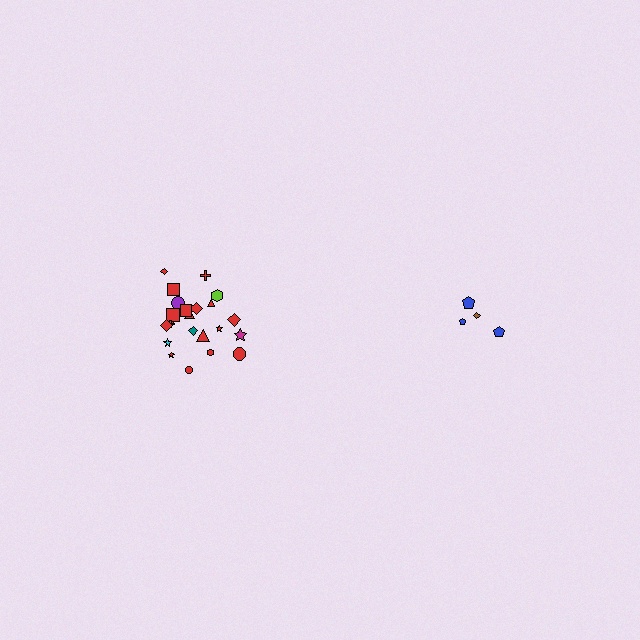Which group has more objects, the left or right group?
The left group.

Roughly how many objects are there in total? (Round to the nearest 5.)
Roughly 30 objects in total.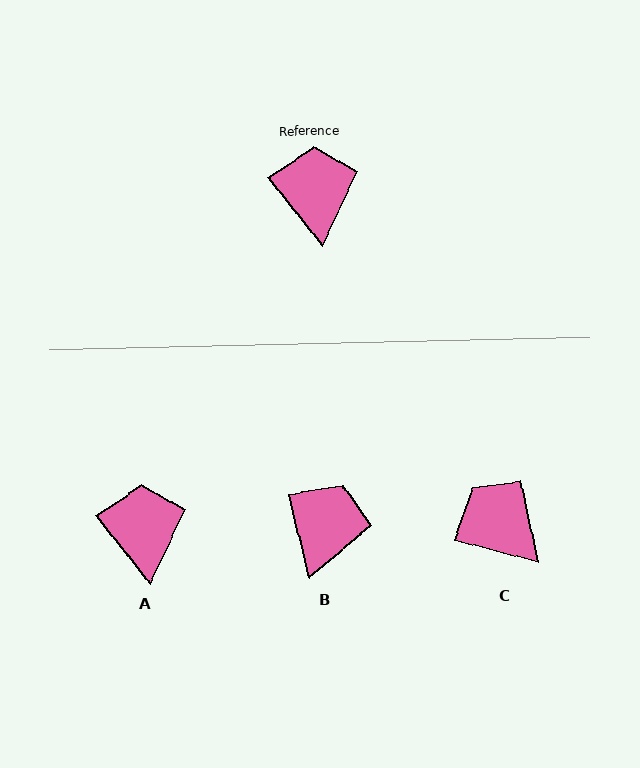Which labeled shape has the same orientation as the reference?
A.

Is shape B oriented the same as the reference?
No, it is off by about 24 degrees.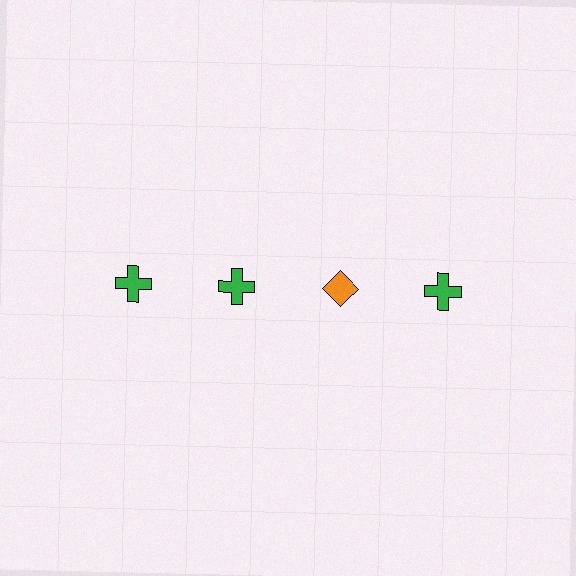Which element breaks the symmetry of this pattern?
The orange diamond in the top row, center column breaks the symmetry. All other shapes are green crosses.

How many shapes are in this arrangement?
There are 4 shapes arranged in a grid pattern.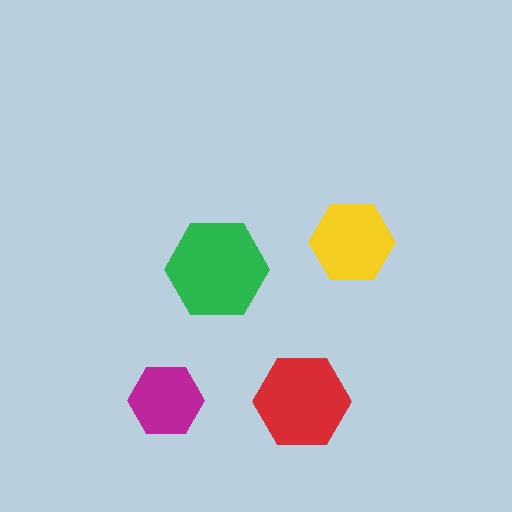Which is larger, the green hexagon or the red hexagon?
The green one.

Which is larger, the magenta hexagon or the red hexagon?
The red one.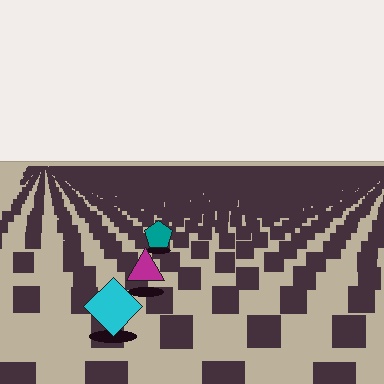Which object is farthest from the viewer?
The teal pentagon is farthest from the viewer. It appears smaller and the ground texture around it is denser.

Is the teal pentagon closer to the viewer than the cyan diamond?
No. The cyan diamond is closer — you can tell from the texture gradient: the ground texture is coarser near it.